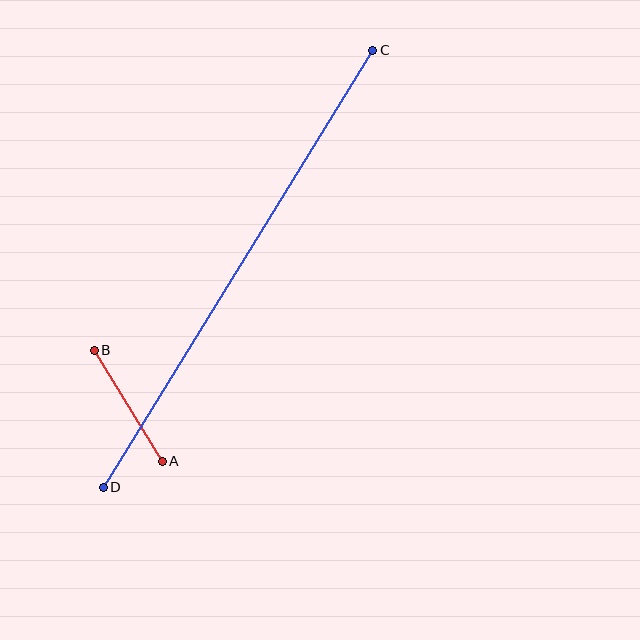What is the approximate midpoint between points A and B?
The midpoint is at approximately (128, 406) pixels.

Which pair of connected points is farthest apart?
Points C and D are farthest apart.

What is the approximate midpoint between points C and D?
The midpoint is at approximately (238, 269) pixels.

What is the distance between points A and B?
The distance is approximately 130 pixels.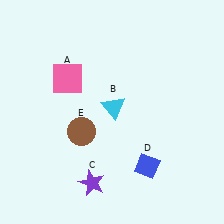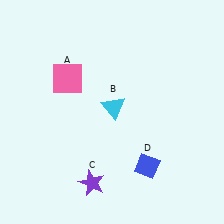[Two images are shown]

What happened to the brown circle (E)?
The brown circle (E) was removed in Image 2. It was in the bottom-left area of Image 1.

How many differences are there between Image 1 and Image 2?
There is 1 difference between the two images.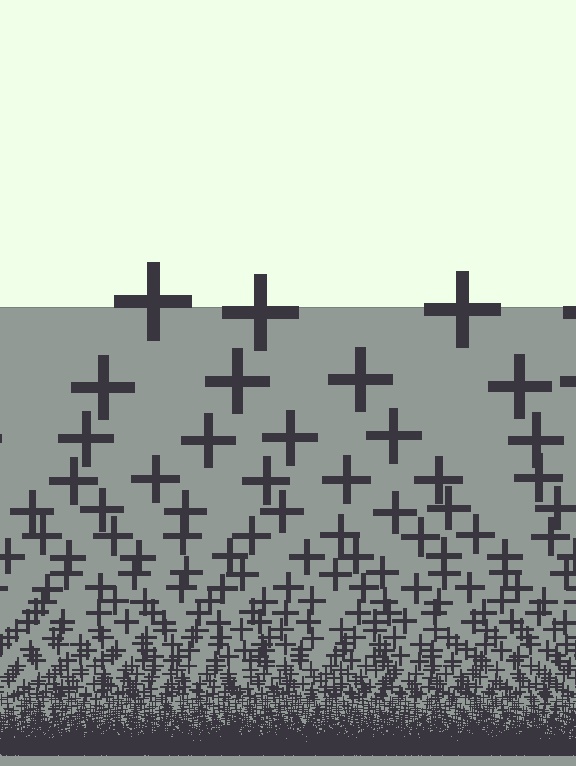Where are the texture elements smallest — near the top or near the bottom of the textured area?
Near the bottom.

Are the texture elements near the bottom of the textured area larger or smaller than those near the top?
Smaller. The gradient is inverted — elements near the bottom are smaller and denser.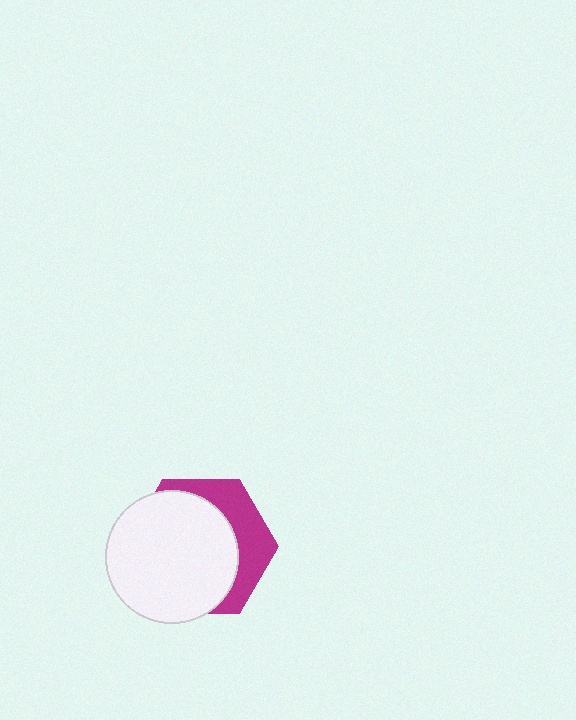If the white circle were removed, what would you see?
You would see the complete magenta hexagon.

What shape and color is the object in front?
The object in front is a white circle.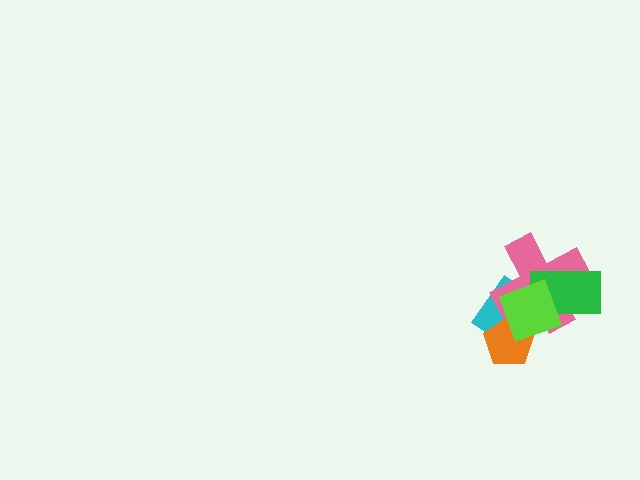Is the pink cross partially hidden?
Yes, it is partially covered by another shape.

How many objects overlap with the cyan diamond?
4 objects overlap with the cyan diamond.